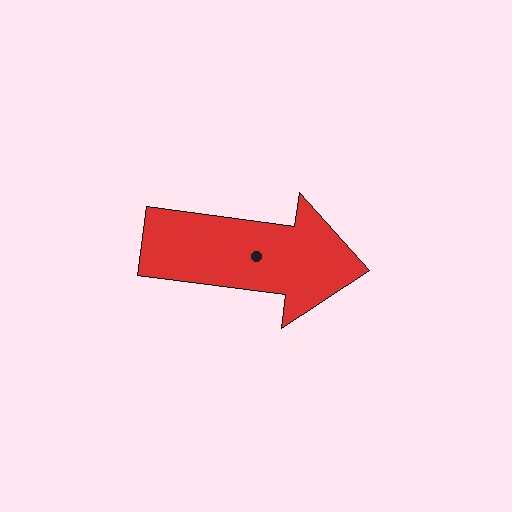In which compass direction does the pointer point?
East.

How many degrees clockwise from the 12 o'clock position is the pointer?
Approximately 98 degrees.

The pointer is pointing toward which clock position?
Roughly 3 o'clock.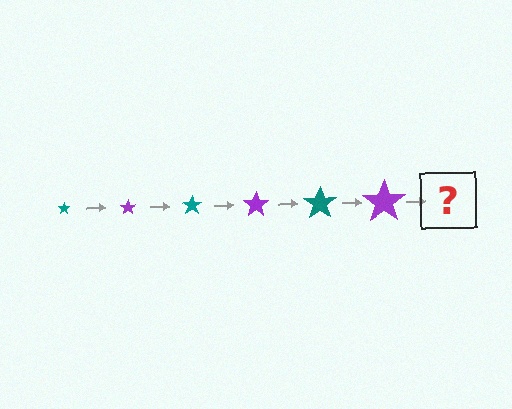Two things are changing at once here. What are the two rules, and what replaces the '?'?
The two rules are that the star grows larger each step and the color cycles through teal and purple. The '?' should be a teal star, larger than the previous one.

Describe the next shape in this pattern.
It should be a teal star, larger than the previous one.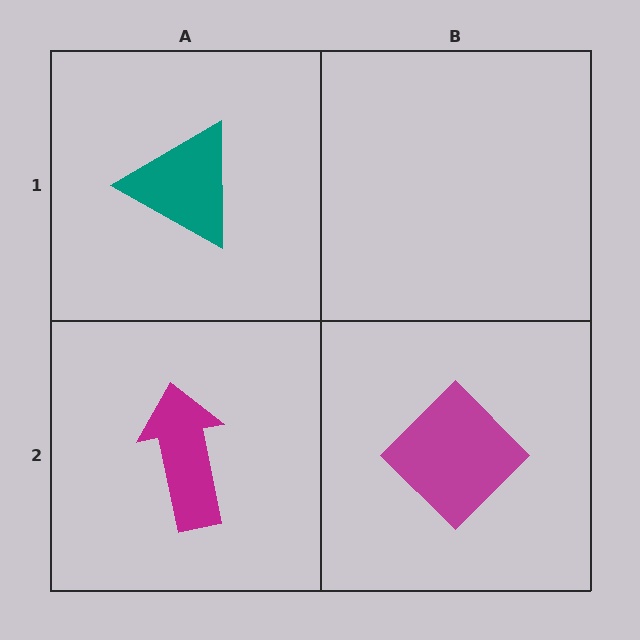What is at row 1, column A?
A teal triangle.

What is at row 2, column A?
A magenta arrow.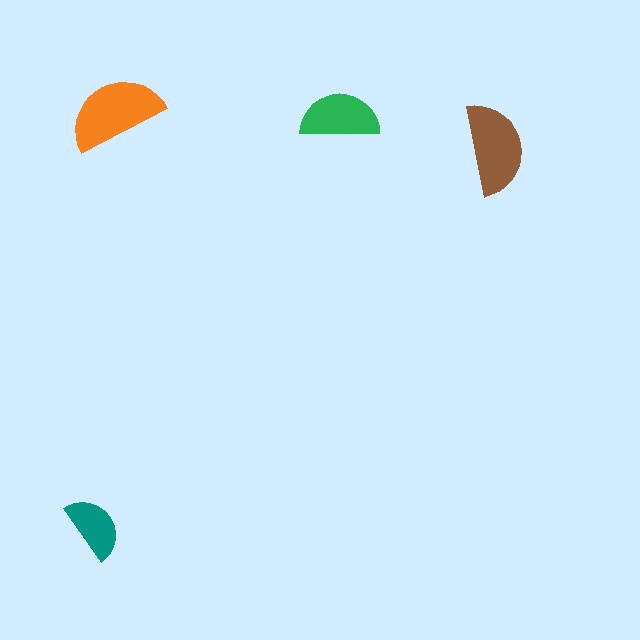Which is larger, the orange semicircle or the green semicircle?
The orange one.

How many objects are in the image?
There are 4 objects in the image.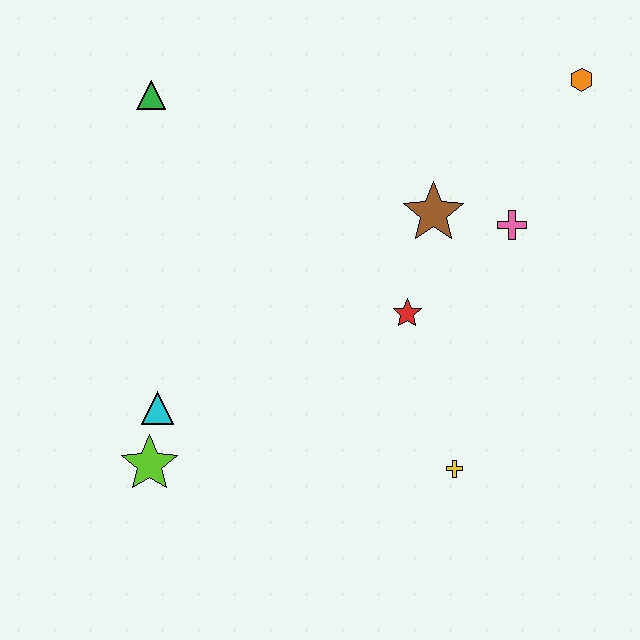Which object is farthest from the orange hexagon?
The lime star is farthest from the orange hexagon.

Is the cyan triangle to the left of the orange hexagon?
Yes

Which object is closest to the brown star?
The pink cross is closest to the brown star.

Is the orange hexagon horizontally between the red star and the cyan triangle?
No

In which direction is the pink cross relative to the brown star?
The pink cross is to the right of the brown star.